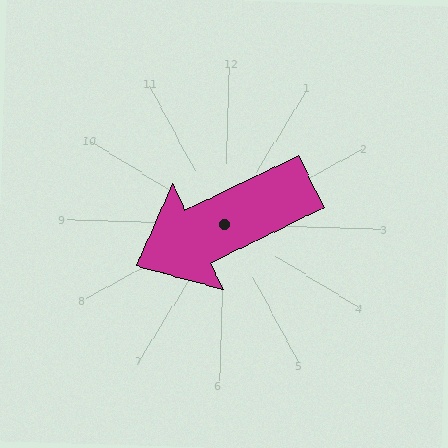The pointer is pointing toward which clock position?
Roughly 8 o'clock.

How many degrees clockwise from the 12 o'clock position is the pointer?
Approximately 242 degrees.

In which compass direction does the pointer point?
Southwest.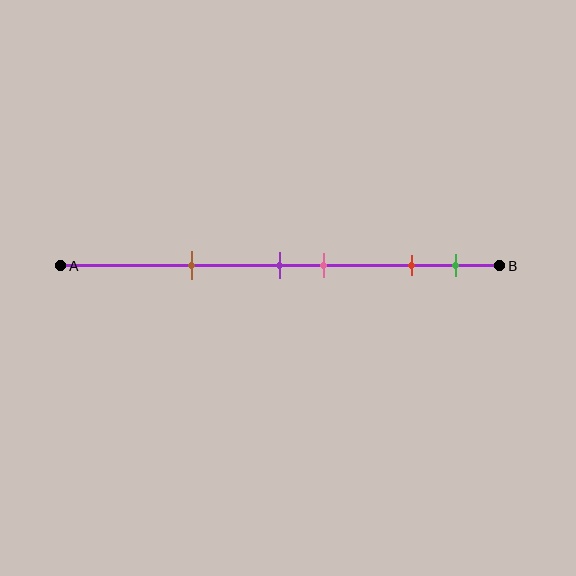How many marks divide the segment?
There are 5 marks dividing the segment.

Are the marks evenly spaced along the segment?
No, the marks are not evenly spaced.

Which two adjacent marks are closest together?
The purple and pink marks are the closest adjacent pair.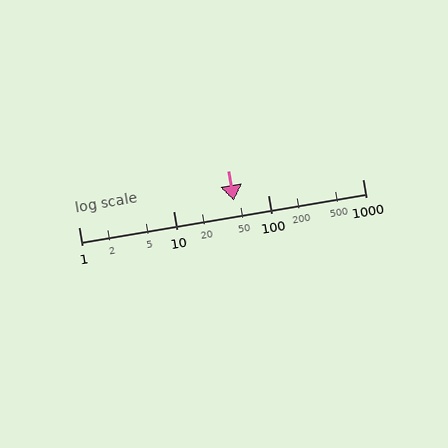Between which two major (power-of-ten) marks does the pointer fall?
The pointer is between 10 and 100.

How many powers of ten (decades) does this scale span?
The scale spans 3 decades, from 1 to 1000.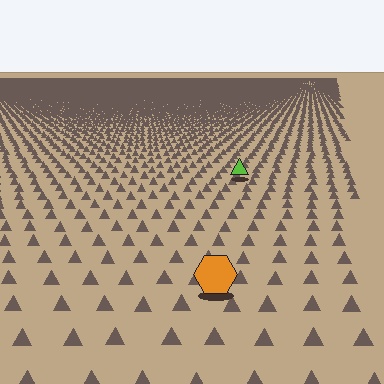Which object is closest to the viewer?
The orange hexagon is closest. The texture marks near it are larger and more spread out.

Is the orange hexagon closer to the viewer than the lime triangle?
Yes. The orange hexagon is closer — you can tell from the texture gradient: the ground texture is coarser near it.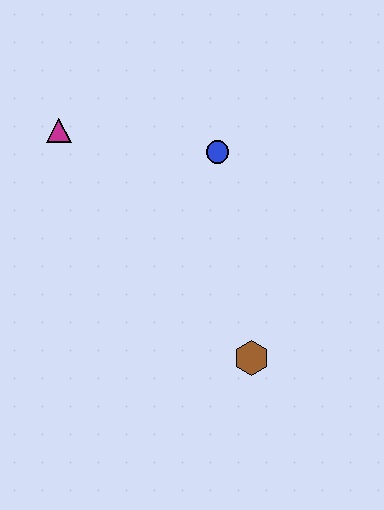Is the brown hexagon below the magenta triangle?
Yes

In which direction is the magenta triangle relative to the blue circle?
The magenta triangle is to the left of the blue circle.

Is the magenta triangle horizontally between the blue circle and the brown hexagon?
No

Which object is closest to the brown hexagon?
The blue circle is closest to the brown hexagon.